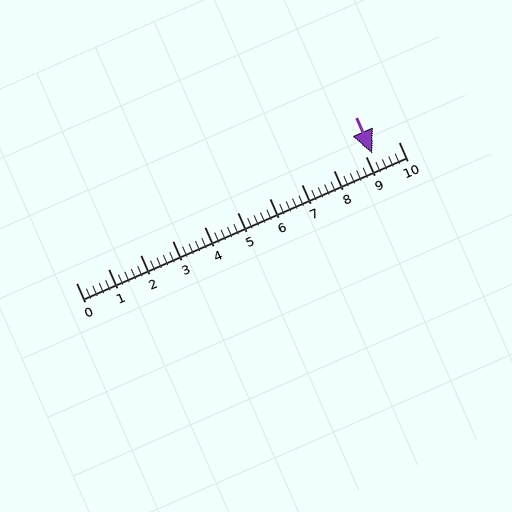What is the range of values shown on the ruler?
The ruler shows values from 0 to 10.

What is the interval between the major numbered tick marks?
The major tick marks are spaced 1 units apart.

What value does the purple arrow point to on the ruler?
The purple arrow points to approximately 9.2.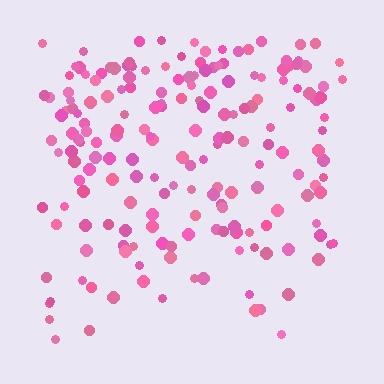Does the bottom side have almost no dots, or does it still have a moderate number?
Still a moderate number, just noticeably fewer than the top.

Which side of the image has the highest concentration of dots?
The top.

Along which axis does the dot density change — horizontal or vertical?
Vertical.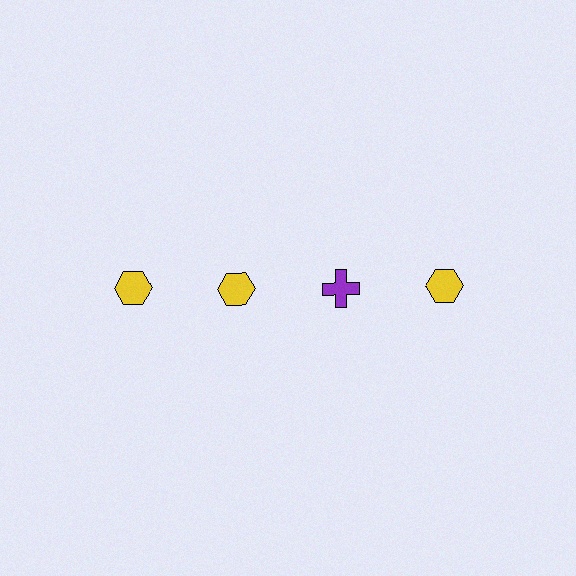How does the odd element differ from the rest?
It differs in both color (purple instead of yellow) and shape (cross instead of hexagon).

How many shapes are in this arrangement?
There are 4 shapes arranged in a grid pattern.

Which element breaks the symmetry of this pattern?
The purple cross in the top row, center column breaks the symmetry. All other shapes are yellow hexagons.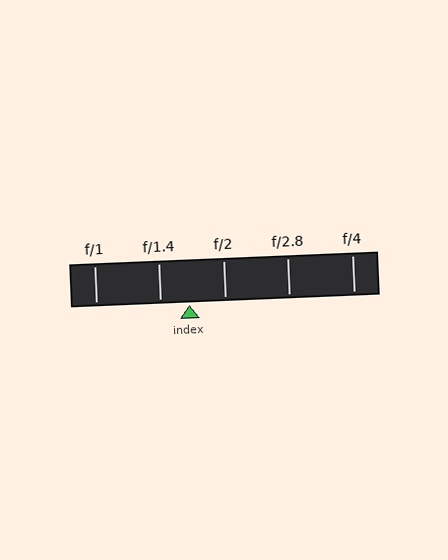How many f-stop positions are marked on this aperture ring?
There are 5 f-stop positions marked.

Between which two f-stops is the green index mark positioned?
The index mark is between f/1.4 and f/2.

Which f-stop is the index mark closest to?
The index mark is closest to f/1.4.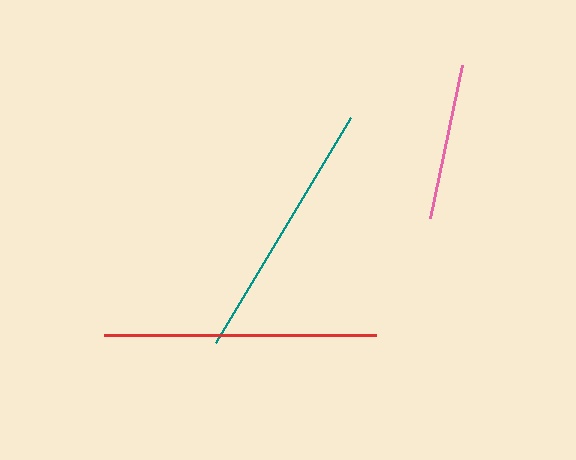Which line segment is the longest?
The red line is the longest at approximately 271 pixels.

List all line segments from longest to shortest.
From longest to shortest: red, teal, pink.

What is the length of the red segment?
The red segment is approximately 271 pixels long.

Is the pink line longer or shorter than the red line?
The red line is longer than the pink line.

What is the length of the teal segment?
The teal segment is approximately 263 pixels long.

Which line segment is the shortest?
The pink line is the shortest at approximately 157 pixels.